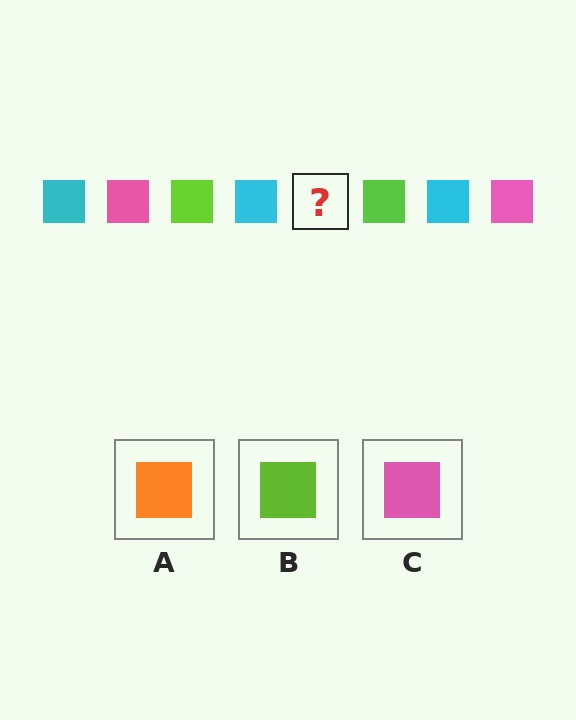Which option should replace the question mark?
Option C.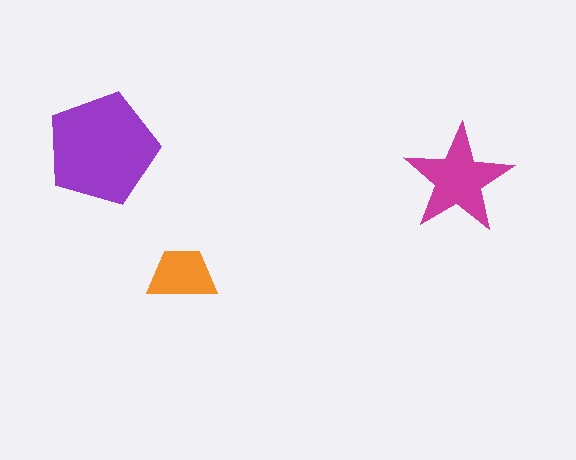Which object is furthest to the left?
The purple pentagon is leftmost.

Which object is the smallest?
The orange trapezoid.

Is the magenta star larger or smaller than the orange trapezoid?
Larger.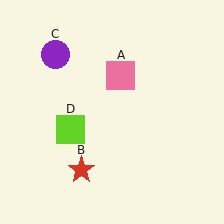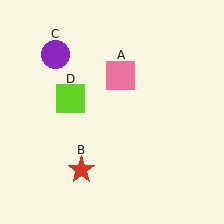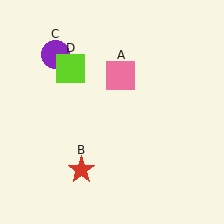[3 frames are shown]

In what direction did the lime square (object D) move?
The lime square (object D) moved up.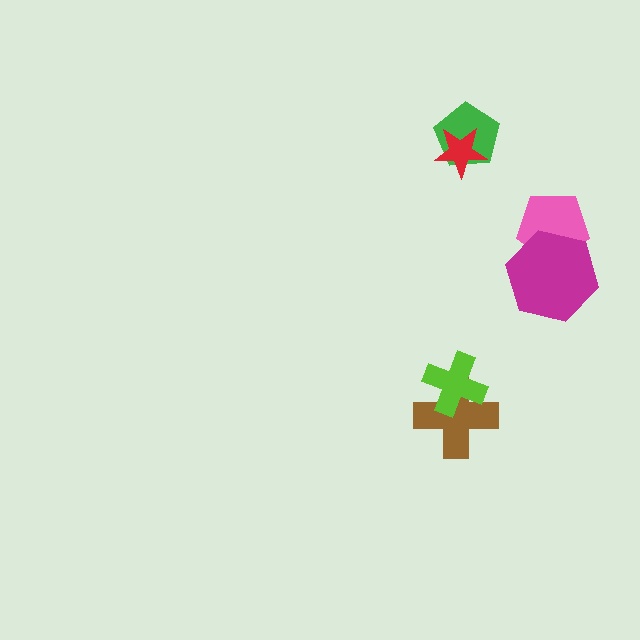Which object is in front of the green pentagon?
The red star is in front of the green pentagon.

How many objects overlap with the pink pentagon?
1 object overlaps with the pink pentagon.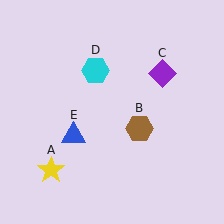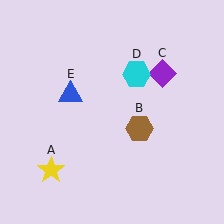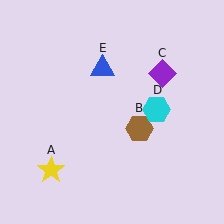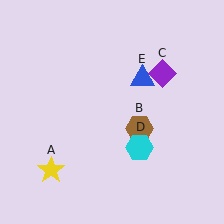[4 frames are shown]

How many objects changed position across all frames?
2 objects changed position: cyan hexagon (object D), blue triangle (object E).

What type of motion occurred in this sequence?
The cyan hexagon (object D), blue triangle (object E) rotated clockwise around the center of the scene.